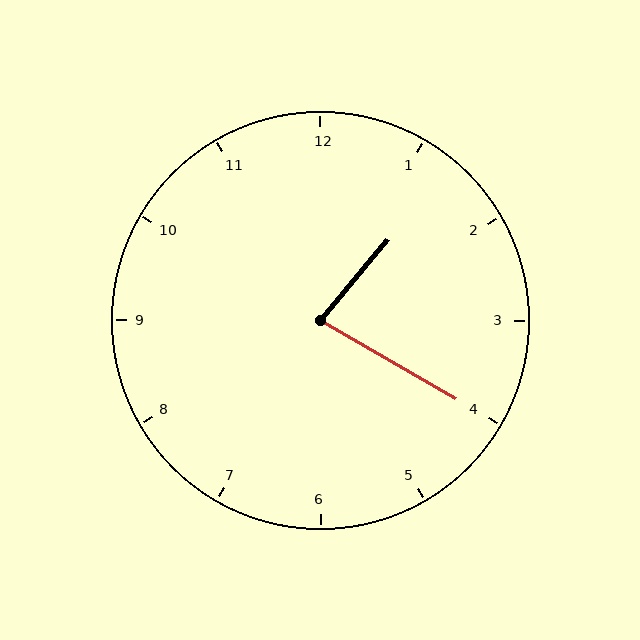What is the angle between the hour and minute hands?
Approximately 80 degrees.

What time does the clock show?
1:20.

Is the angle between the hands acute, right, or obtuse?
It is acute.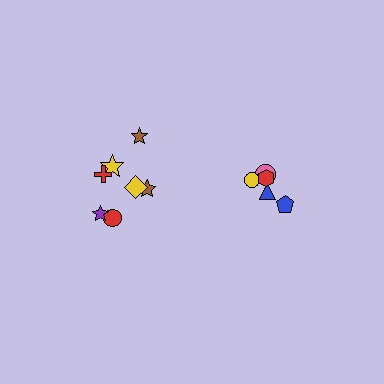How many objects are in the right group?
There are 5 objects.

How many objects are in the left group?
There are 7 objects.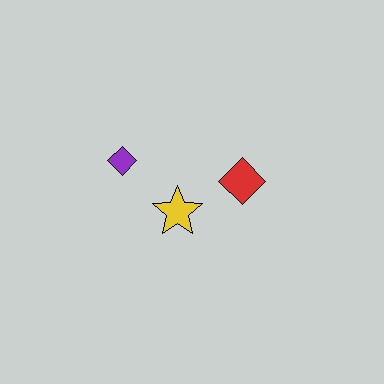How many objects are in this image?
There are 3 objects.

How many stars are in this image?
There is 1 star.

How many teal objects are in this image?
There are no teal objects.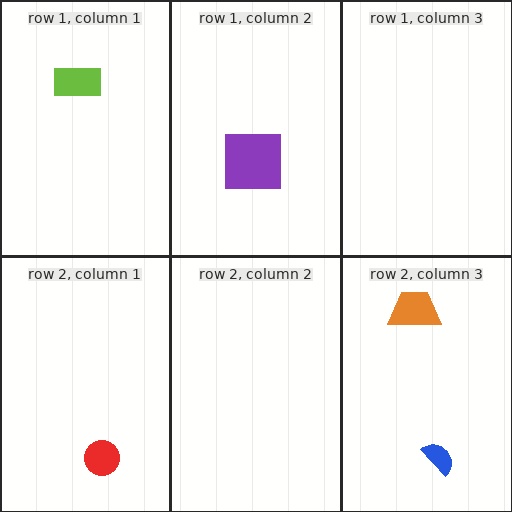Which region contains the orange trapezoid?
The row 2, column 3 region.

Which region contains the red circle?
The row 2, column 1 region.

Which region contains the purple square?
The row 1, column 2 region.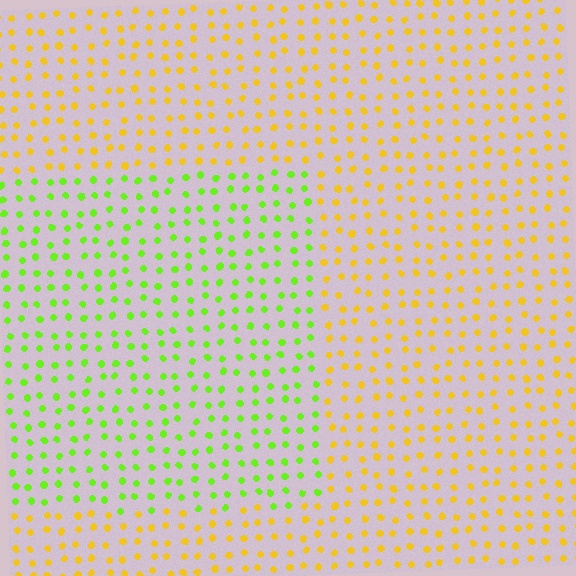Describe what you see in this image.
The image is filled with small yellow elements in a uniform arrangement. A rectangle-shaped region is visible where the elements are tinted to a slightly different hue, forming a subtle color boundary.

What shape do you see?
I see a rectangle.